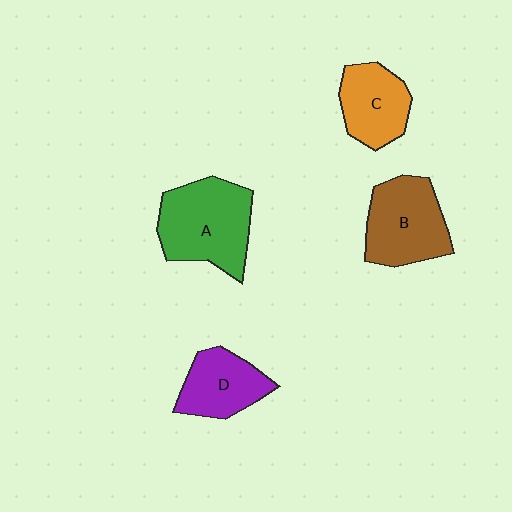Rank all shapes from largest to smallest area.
From largest to smallest: A (green), B (brown), C (orange), D (purple).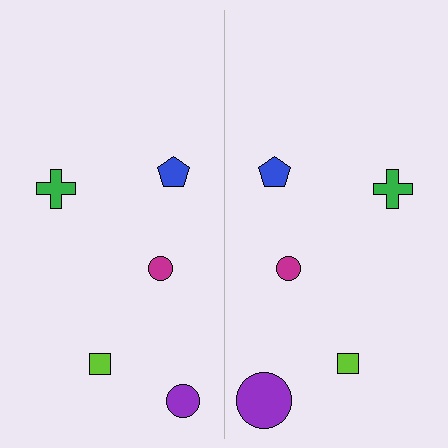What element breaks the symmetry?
The purple circle on the right side has a different size than its mirror counterpart.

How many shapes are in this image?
There are 10 shapes in this image.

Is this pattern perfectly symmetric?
No, the pattern is not perfectly symmetric. The purple circle on the right side has a different size than its mirror counterpart.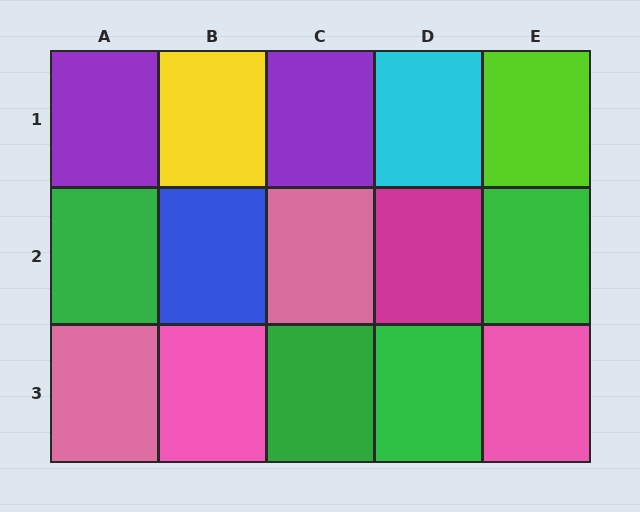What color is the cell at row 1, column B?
Yellow.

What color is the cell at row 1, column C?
Purple.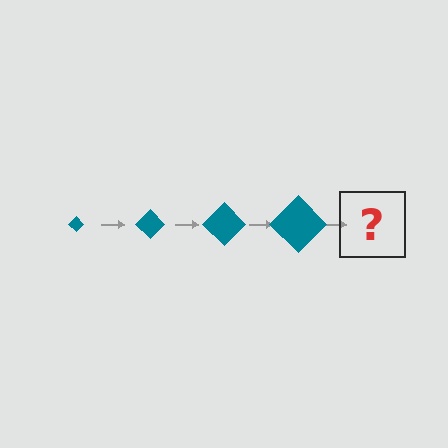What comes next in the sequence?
The next element should be a teal diamond, larger than the previous one.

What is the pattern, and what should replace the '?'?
The pattern is that the diamond gets progressively larger each step. The '?' should be a teal diamond, larger than the previous one.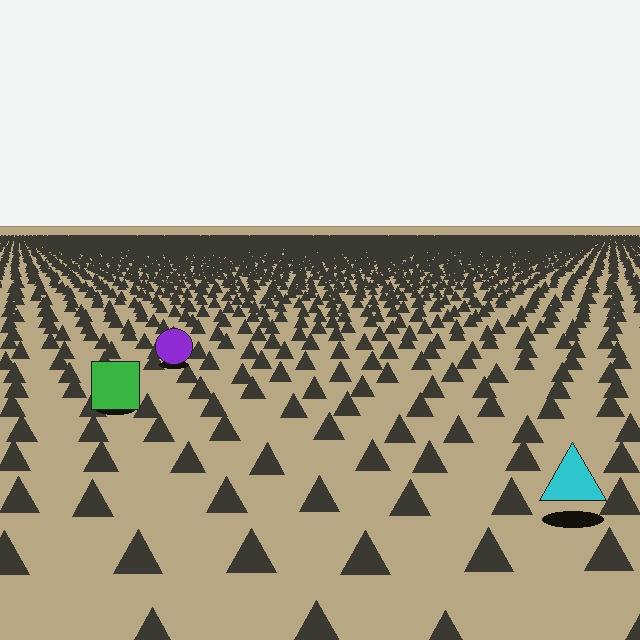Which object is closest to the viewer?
The cyan triangle is closest. The texture marks near it are larger and more spread out.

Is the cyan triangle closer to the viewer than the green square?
Yes. The cyan triangle is closer — you can tell from the texture gradient: the ground texture is coarser near it.